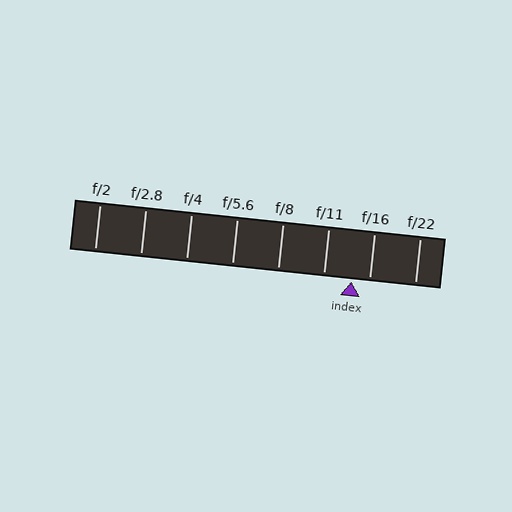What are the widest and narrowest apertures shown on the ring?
The widest aperture shown is f/2 and the narrowest is f/22.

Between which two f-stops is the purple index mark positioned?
The index mark is between f/11 and f/16.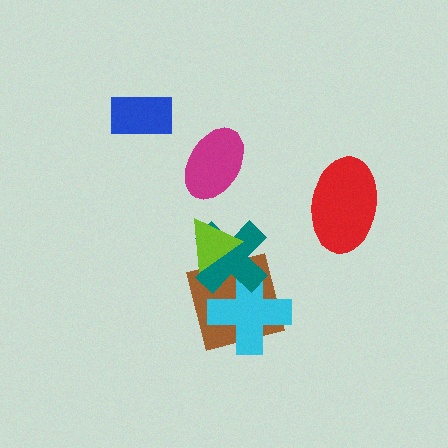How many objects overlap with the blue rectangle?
0 objects overlap with the blue rectangle.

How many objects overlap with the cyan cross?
2 objects overlap with the cyan cross.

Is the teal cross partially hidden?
Yes, it is partially covered by another shape.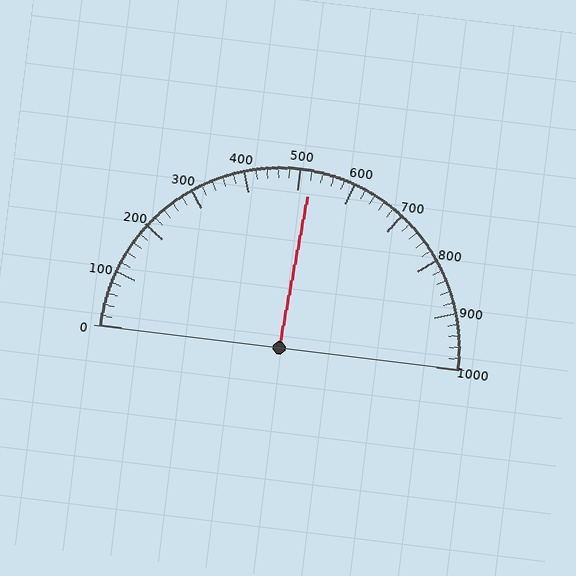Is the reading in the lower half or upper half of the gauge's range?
The reading is in the upper half of the range (0 to 1000).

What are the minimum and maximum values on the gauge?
The gauge ranges from 0 to 1000.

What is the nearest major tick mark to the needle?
The nearest major tick mark is 500.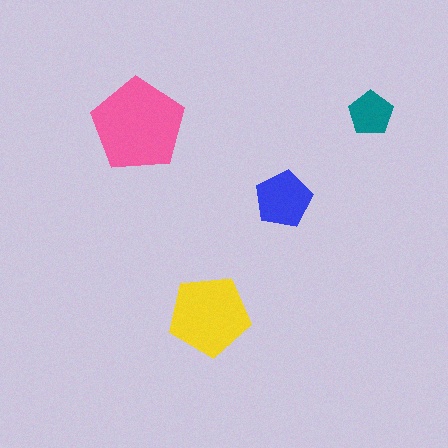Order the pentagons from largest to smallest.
the pink one, the yellow one, the blue one, the teal one.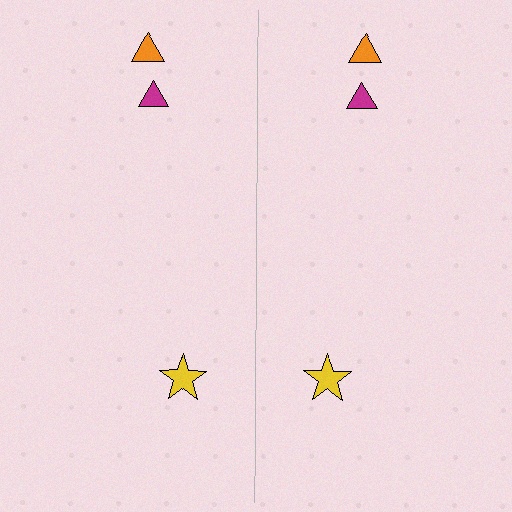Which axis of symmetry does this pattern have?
The pattern has a vertical axis of symmetry running through the center of the image.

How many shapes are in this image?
There are 6 shapes in this image.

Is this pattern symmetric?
Yes, this pattern has bilateral (reflection) symmetry.